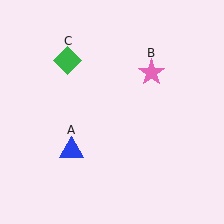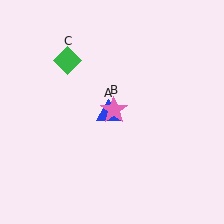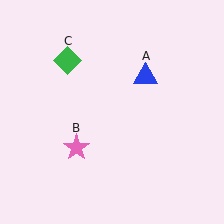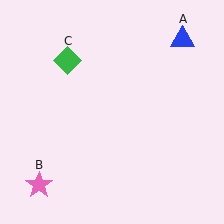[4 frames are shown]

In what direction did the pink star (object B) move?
The pink star (object B) moved down and to the left.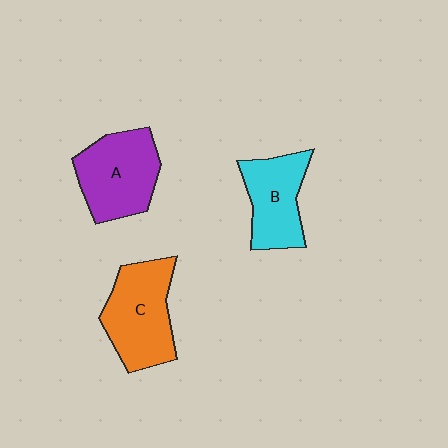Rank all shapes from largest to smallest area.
From largest to smallest: C (orange), A (purple), B (cyan).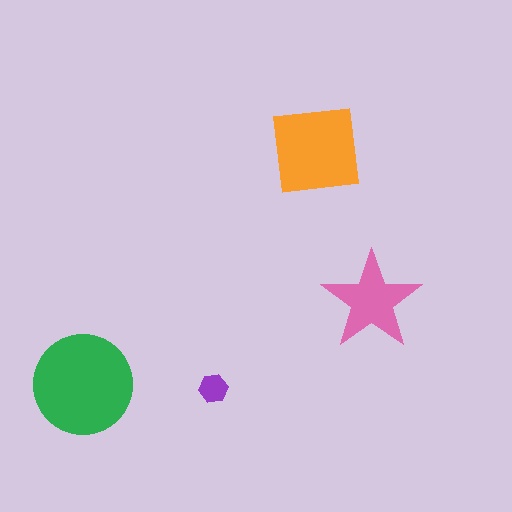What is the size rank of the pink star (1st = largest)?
3rd.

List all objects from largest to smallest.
The green circle, the orange square, the pink star, the purple hexagon.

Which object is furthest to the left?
The green circle is leftmost.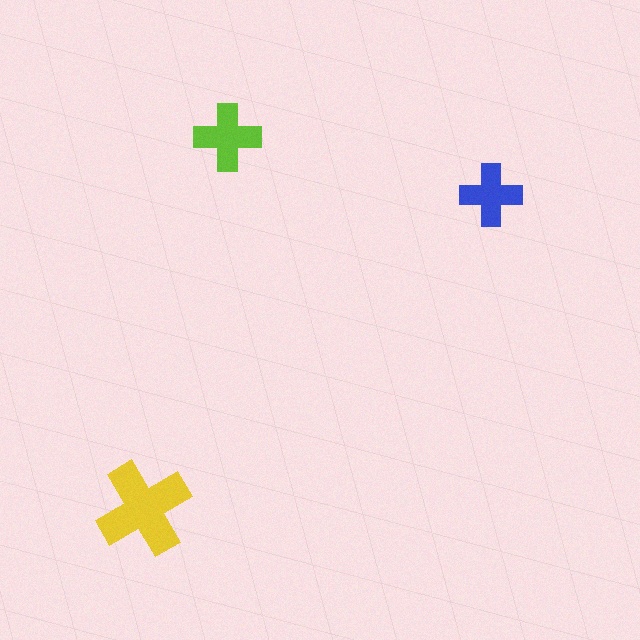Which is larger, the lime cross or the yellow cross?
The yellow one.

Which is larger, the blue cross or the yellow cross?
The yellow one.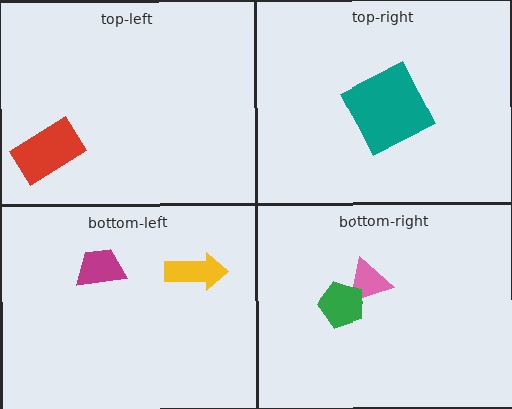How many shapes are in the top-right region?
1.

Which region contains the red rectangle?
The top-left region.